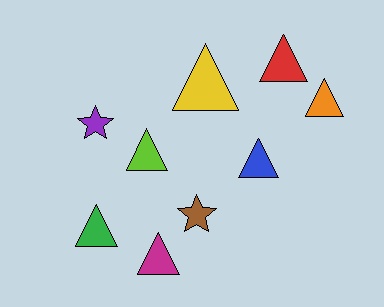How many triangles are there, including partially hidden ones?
There are 7 triangles.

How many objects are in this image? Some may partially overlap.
There are 9 objects.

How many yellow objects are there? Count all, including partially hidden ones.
There is 1 yellow object.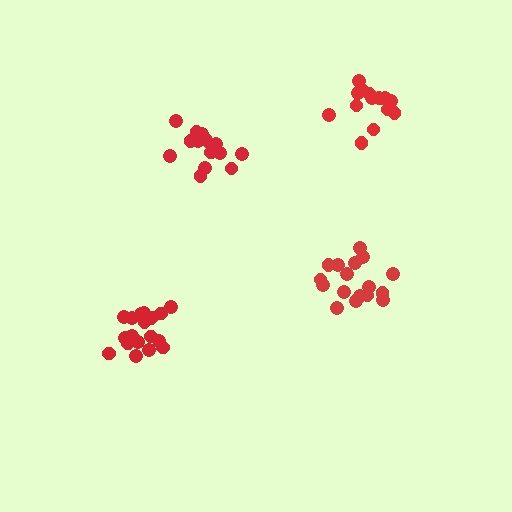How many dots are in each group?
Group 1: 17 dots, Group 2: 18 dots, Group 3: 15 dots, Group 4: 16 dots (66 total).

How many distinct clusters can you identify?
There are 4 distinct clusters.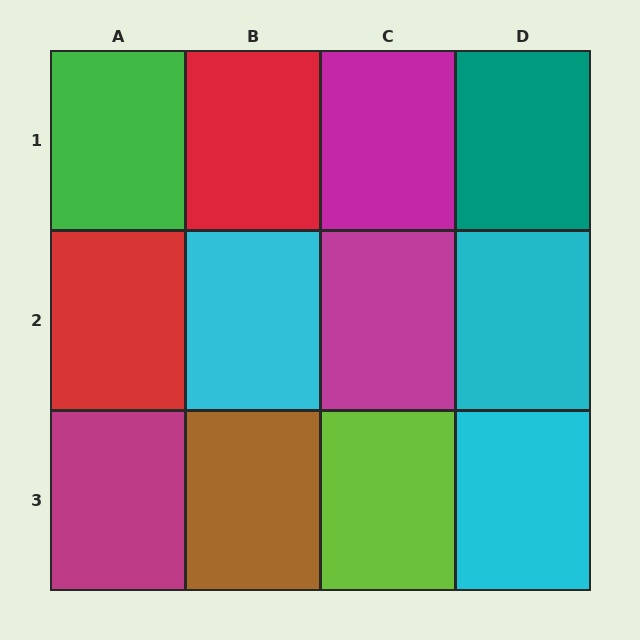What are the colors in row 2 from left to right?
Red, cyan, magenta, cyan.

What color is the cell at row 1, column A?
Green.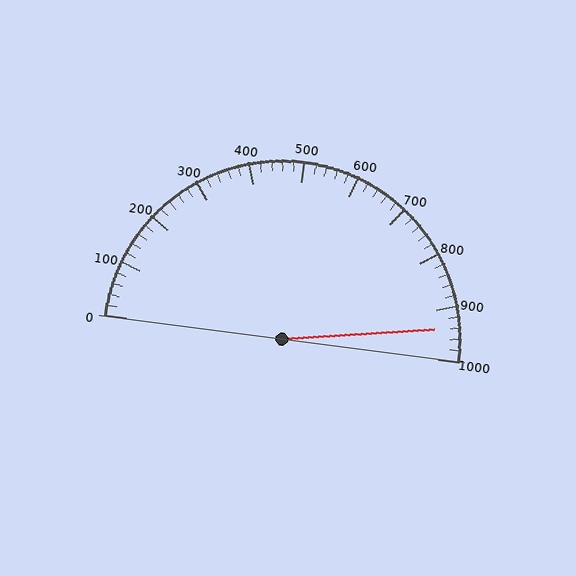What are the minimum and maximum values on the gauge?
The gauge ranges from 0 to 1000.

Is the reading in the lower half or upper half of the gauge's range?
The reading is in the upper half of the range (0 to 1000).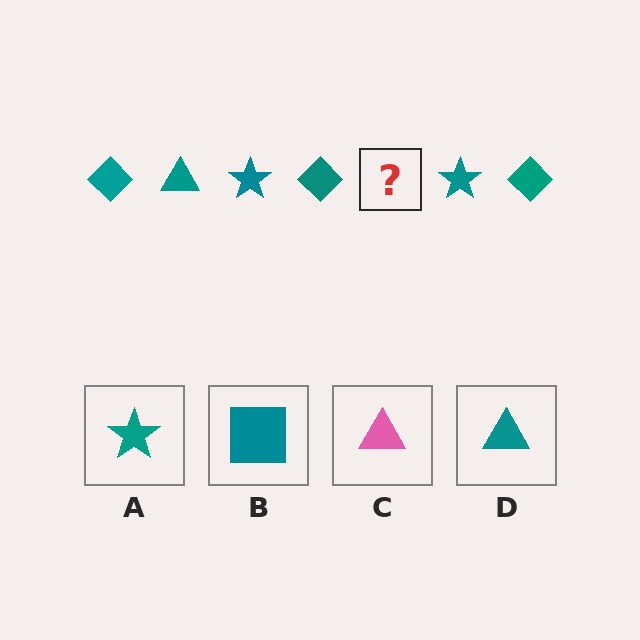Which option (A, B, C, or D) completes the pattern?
D.